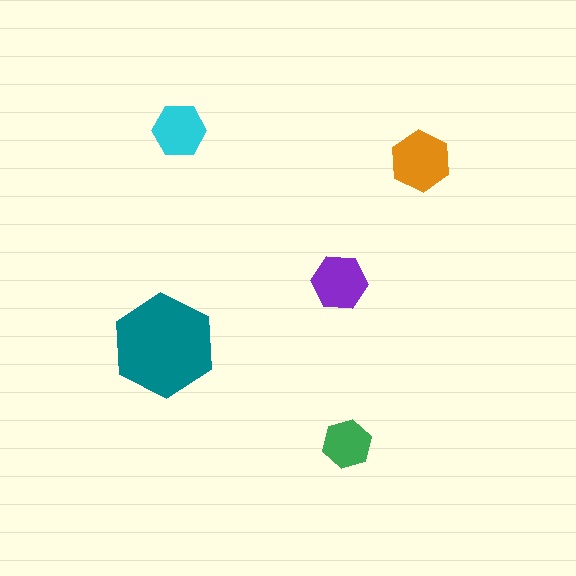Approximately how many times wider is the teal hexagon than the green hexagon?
About 2 times wider.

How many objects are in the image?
There are 5 objects in the image.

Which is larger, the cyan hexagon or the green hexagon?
The cyan one.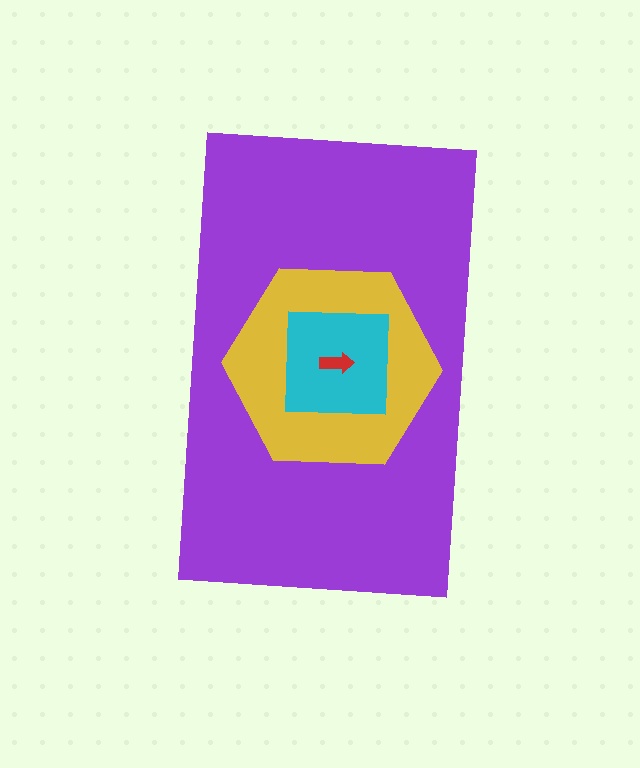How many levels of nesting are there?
4.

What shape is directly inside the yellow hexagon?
The cyan square.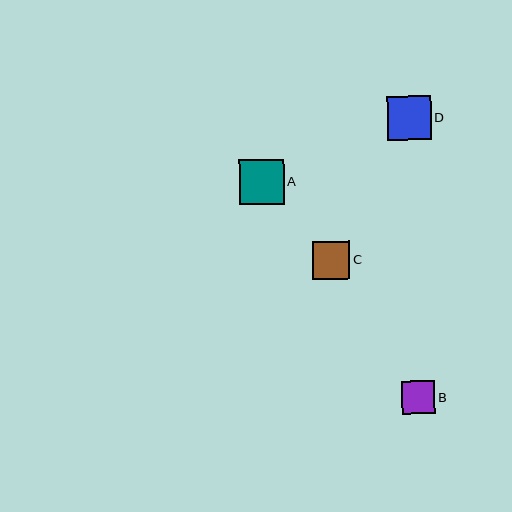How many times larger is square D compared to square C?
Square D is approximately 1.2 times the size of square C.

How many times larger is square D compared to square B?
Square D is approximately 1.3 times the size of square B.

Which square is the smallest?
Square B is the smallest with a size of approximately 34 pixels.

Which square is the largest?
Square A is the largest with a size of approximately 45 pixels.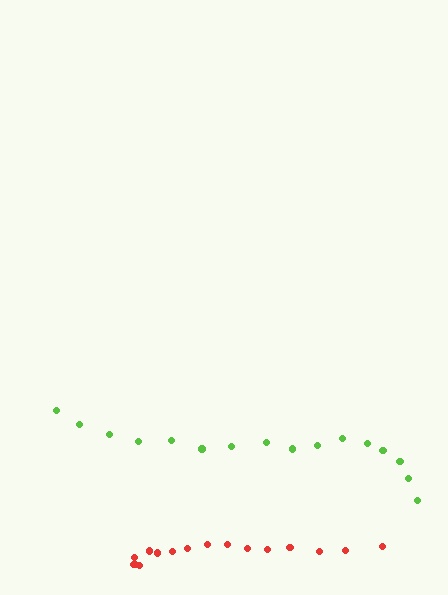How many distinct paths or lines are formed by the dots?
There are 2 distinct paths.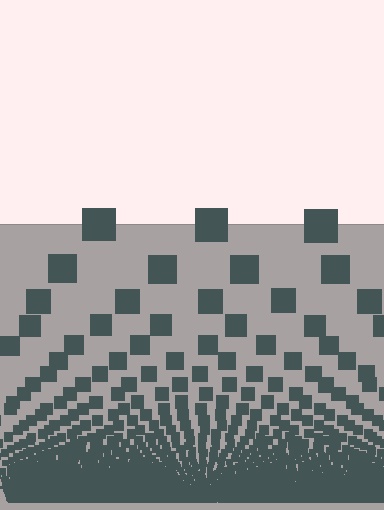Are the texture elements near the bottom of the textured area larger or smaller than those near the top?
Smaller. The gradient is inverted — elements near the bottom are smaller and denser.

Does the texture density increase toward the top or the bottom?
Density increases toward the bottom.